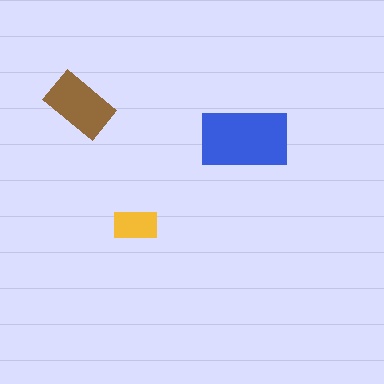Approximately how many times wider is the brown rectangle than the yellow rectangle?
About 1.5 times wider.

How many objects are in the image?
There are 3 objects in the image.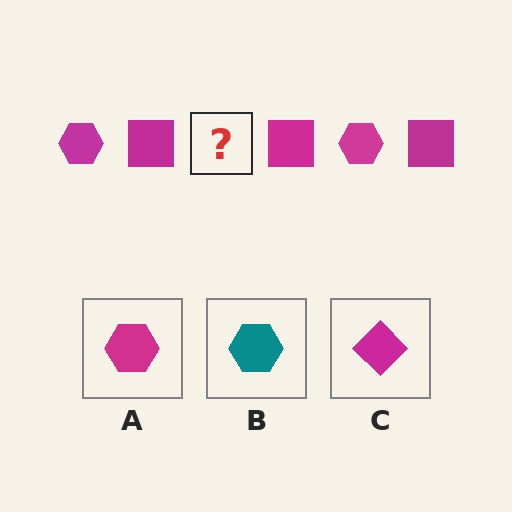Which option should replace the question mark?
Option A.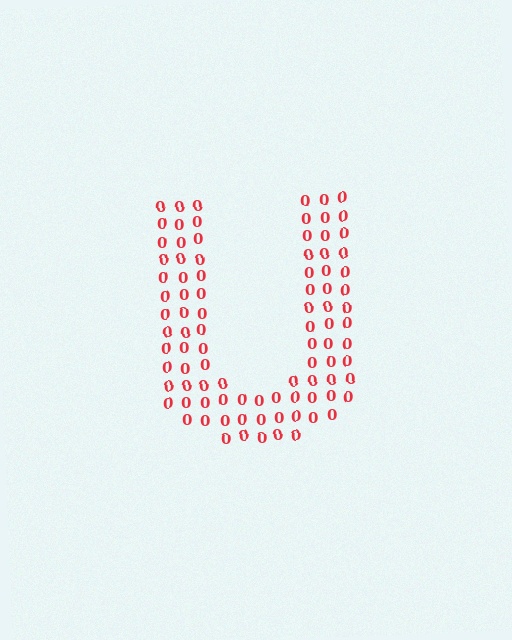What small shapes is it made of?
It is made of small digit 0's.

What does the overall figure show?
The overall figure shows the letter U.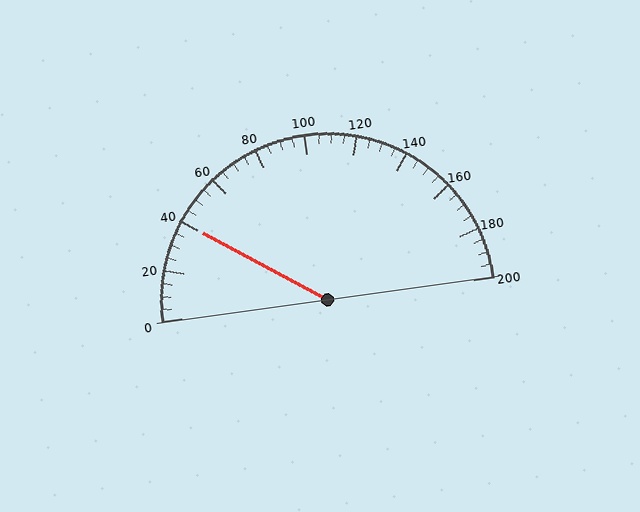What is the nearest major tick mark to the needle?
The nearest major tick mark is 40.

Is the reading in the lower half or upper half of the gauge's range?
The reading is in the lower half of the range (0 to 200).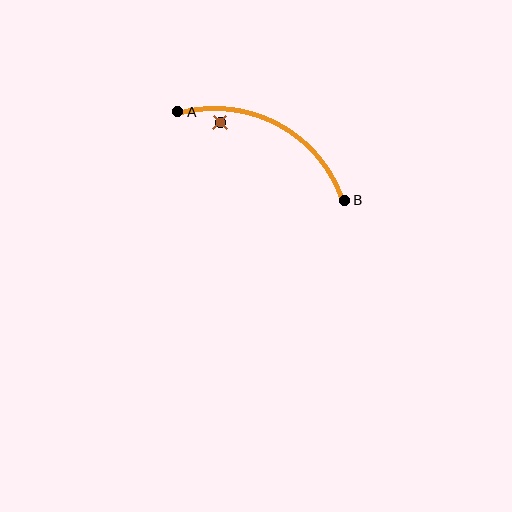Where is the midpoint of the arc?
The arc midpoint is the point on the curve farthest from the straight line joining A and B. It sits above that line.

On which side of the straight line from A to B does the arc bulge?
The arc bulges above the straight line connecting A and B.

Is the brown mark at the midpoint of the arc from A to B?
No — the brown mark does not lie on the arc at all. It sits slightly inside the curve.